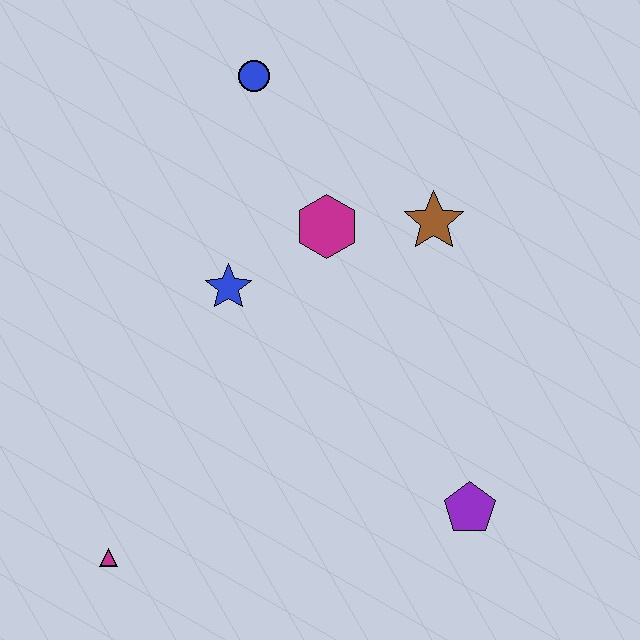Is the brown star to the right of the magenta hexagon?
Yes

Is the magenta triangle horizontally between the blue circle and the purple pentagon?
No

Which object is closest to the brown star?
The magenta hexagon is closest to the brown star.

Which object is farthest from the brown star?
The magenta triangle is farthest from the brown star.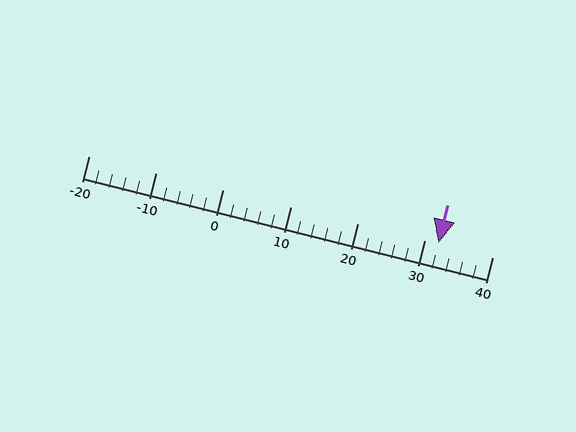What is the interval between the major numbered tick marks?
The major tick marks are spaced 10 units apart.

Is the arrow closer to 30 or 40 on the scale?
The arrow is closer to 30.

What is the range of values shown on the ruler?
The ruler shows values from -20 to 40.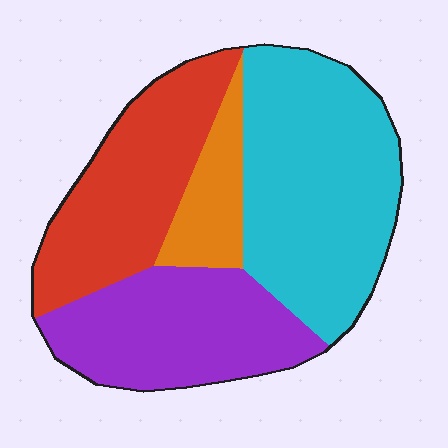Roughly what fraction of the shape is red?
Red takes up about one quarter (1/4) of the shape.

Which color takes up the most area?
Cyan, at roughly 40%.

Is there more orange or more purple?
Purple.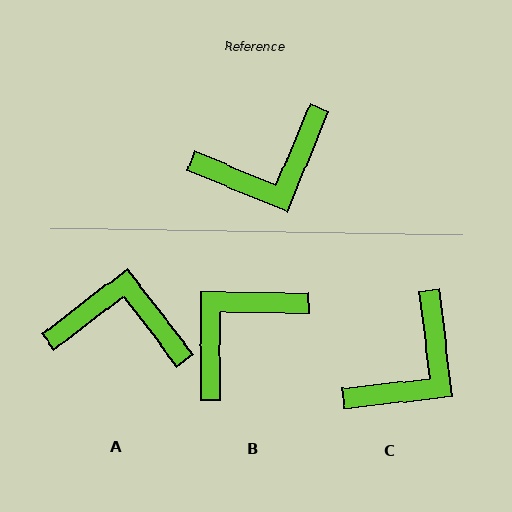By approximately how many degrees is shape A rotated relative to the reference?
Approximately 150 degrees counter-clockwise.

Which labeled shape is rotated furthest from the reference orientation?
B, about 158 degrees away.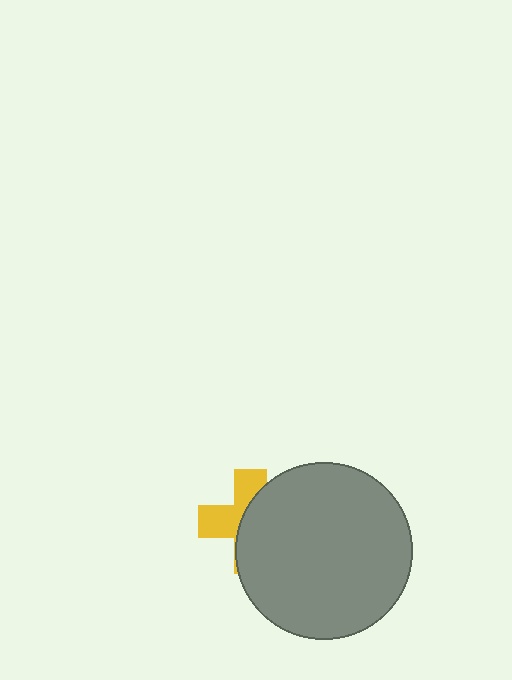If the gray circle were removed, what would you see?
You would see the complete yellow cross.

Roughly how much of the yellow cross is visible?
A small part of it is visible (roughly 42%).